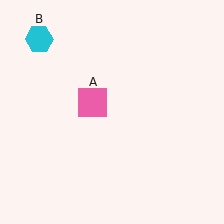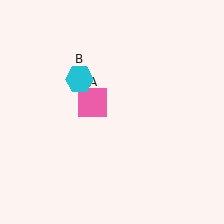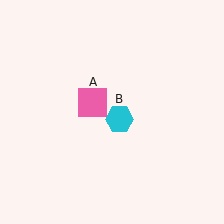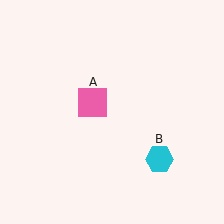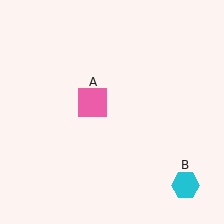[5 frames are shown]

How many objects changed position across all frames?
1 object changed position: cyan hexagon (object B).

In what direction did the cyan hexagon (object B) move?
The cyan hexagon (object B) moved down and to the right.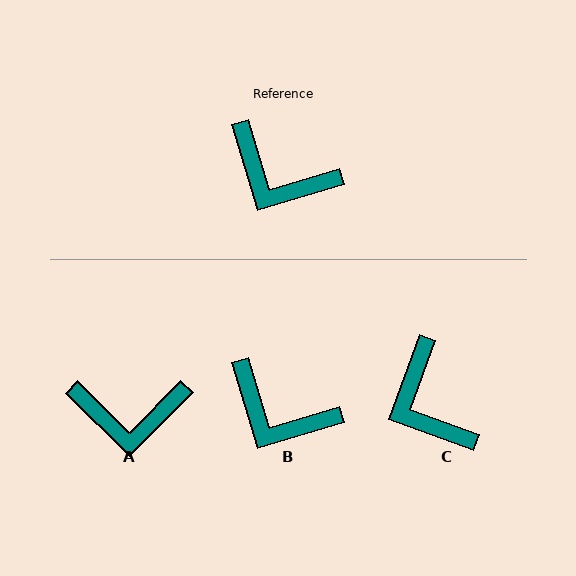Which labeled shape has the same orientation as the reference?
B.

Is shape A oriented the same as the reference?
No, it is off by about 29 degrees.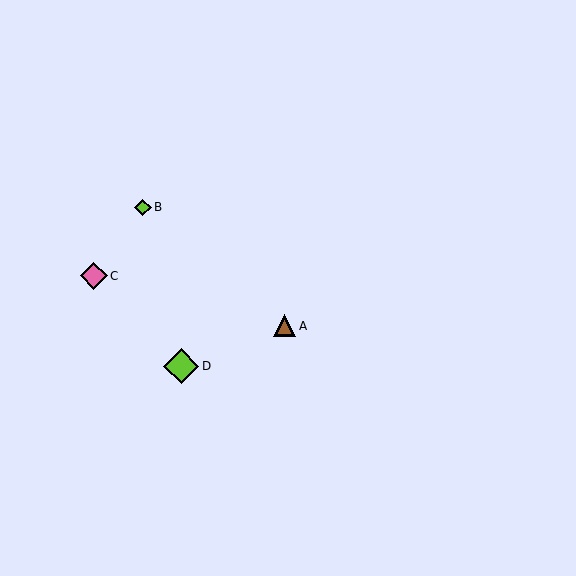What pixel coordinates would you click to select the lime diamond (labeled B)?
Click at (143, 207) to select the lime diamond B.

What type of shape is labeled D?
Shape D is a lime diamond.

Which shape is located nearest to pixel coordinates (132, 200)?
The lime diamond (labeled B) at (143, 207) is nearest to that location.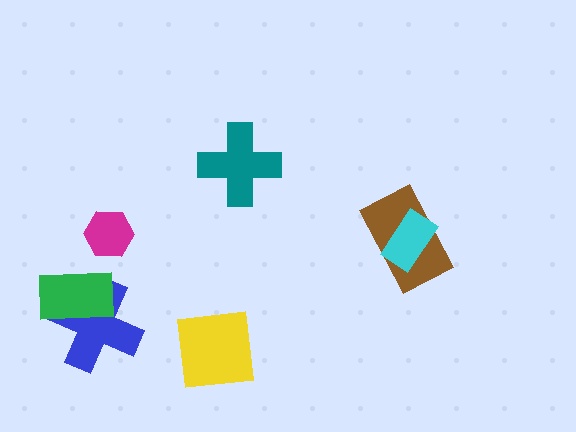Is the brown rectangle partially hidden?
Yes, it is partially covered by another shape.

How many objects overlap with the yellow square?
0 objects overlap with the yellow square.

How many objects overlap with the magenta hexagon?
0 objects overlap with the magenta hexagon.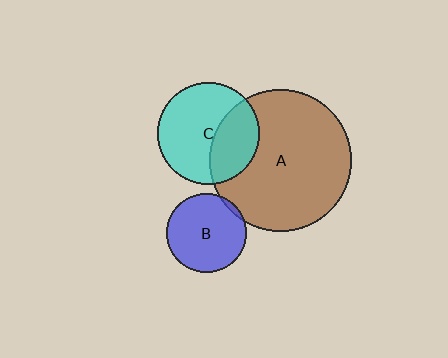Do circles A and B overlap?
Yes.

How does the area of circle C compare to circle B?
Approximately 1.6 times.